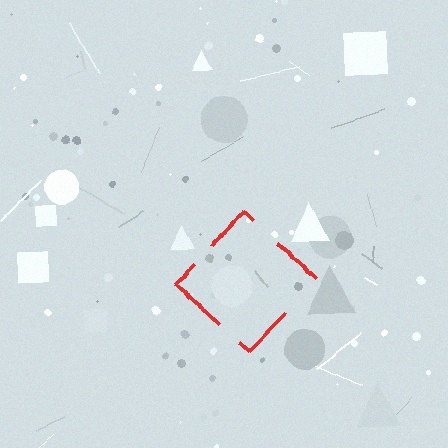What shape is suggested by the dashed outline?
The dashed outline suggests a diamond.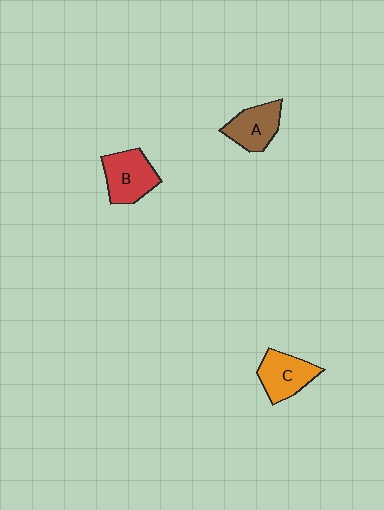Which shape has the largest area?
Shape B (red).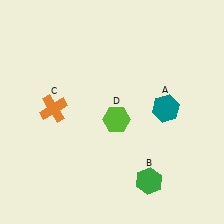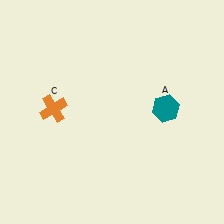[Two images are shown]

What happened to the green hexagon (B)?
The green hexagon (B) was removed in Image 2. It was in the bottom-right area of Image 1.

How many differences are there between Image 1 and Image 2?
There are 2 differences between the two images.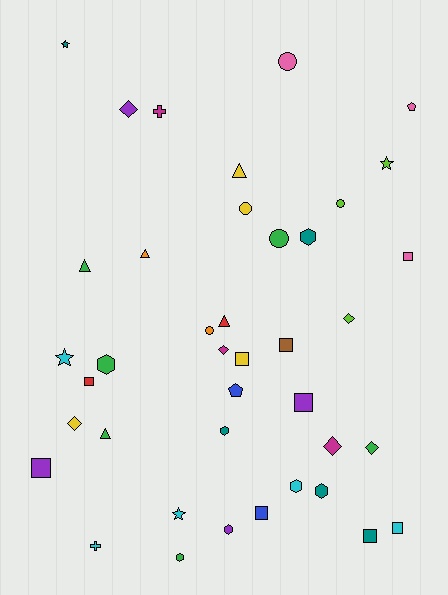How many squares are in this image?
There are 9 squares.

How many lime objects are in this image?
There are 3 lime objects.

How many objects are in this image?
There are 40 objects.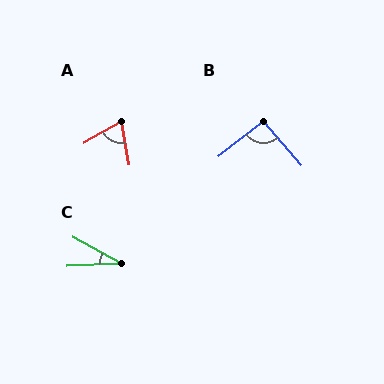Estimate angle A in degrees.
Approximately 70 degrees.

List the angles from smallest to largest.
C (31°), A (70°), B (94°).